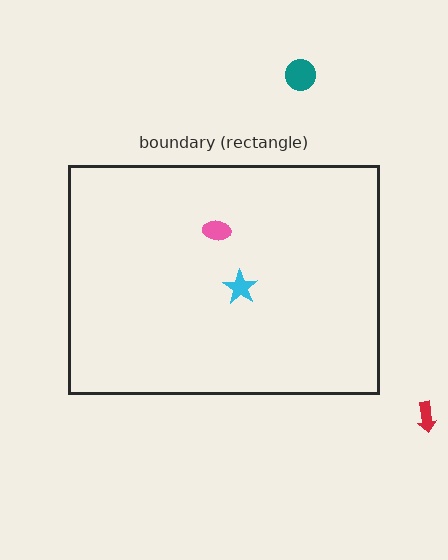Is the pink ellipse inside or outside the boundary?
Inside.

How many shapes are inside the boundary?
2 inside, 2 outside.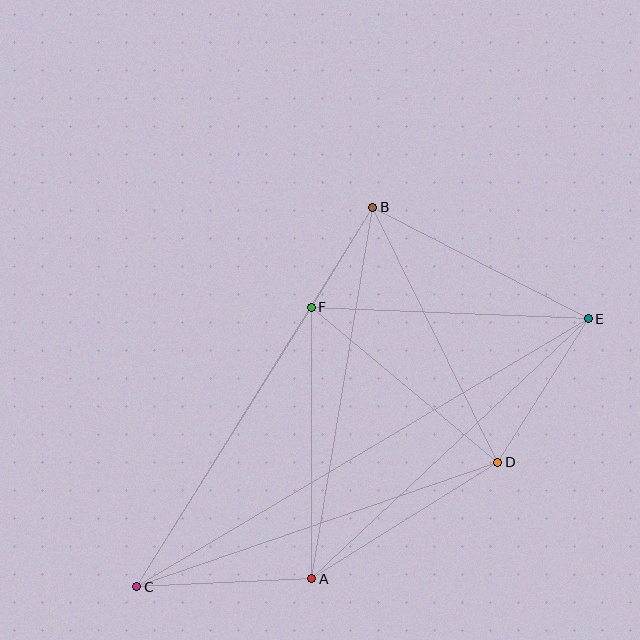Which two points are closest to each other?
Points B and F are closest to each other.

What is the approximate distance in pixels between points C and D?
The distance between C and D is approximately 382 pixels.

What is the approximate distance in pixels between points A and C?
The distance between A and C is approximately 175 pixels.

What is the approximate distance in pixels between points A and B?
The distance between A and B is approximately 377 pixels.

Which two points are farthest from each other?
Points C and E are farthest from each other.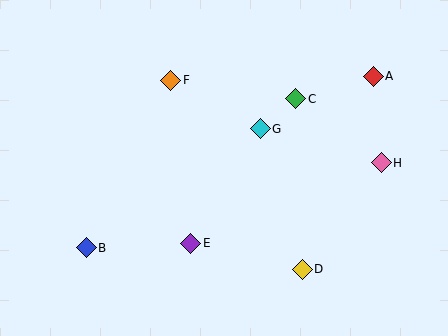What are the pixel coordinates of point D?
Point D is at (302, 269).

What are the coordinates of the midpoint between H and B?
The midpoint between H and B is at (234, 205).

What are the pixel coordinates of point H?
Point H is at (381, 163).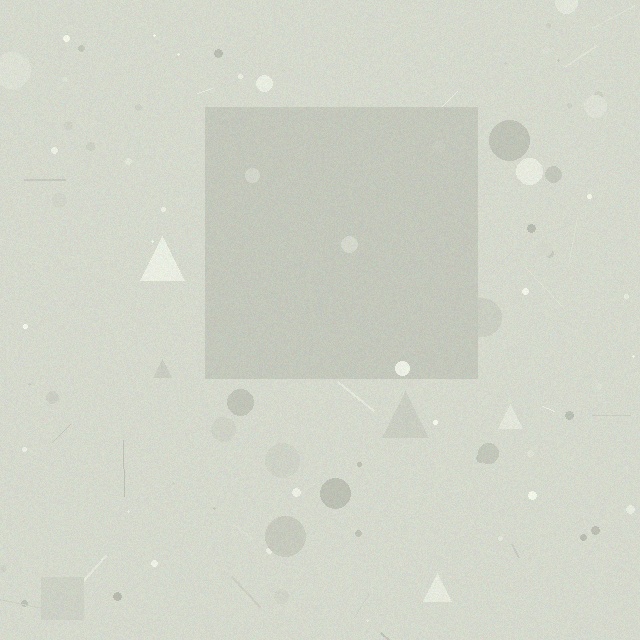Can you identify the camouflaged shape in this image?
The camouflaged shape is a square.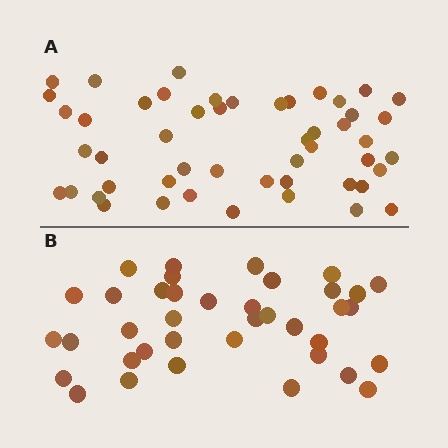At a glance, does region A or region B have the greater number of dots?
Region A (the top region) has more dots.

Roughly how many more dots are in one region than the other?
Region A has roughly 12 or so more dots than region B.